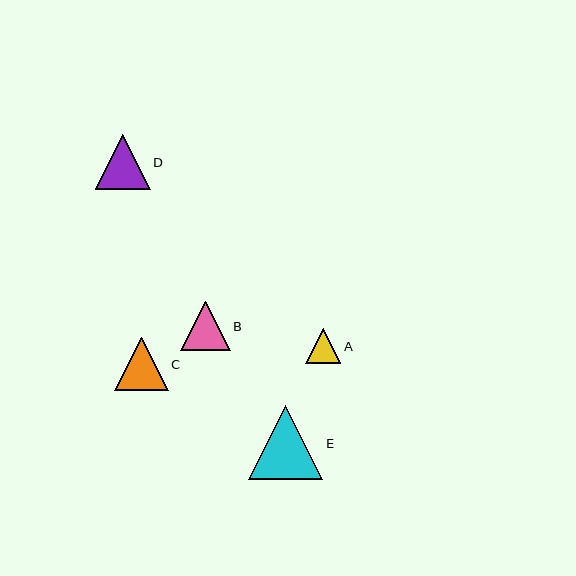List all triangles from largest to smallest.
From largest to smallest: E, D, C, B, A.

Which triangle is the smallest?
Triangle A is the smallest with a size of approximately 35 pixels.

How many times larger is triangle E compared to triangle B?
Triangle E is approximately 1.5 times the size of triangle B.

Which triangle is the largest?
Triangle E is the largest with a size of approximately 74 pixels.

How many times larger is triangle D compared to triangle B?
Triangle D is approximately 1.1 times the size of triangle B.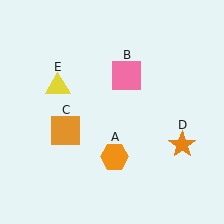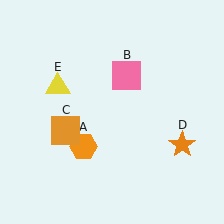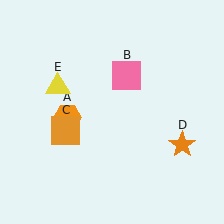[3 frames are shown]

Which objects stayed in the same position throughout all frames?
Pink square (object B) and orange square (object C) and orange star (object D) and yellow triangle (object E) remained stationary.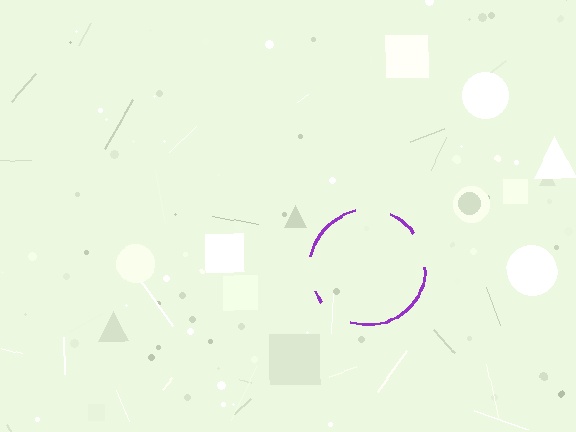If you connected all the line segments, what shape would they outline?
They would outline a circle.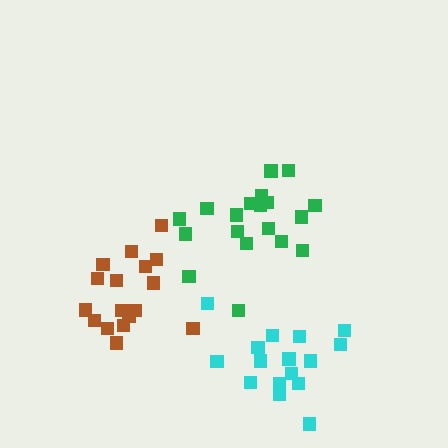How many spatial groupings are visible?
There are 3 spatial groupings.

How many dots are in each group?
Group 1: 19 dots, Group 2: 17 dots, Group 3: 16 dots (52 total).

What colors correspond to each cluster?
The clusters are colored: green, brown, cyan.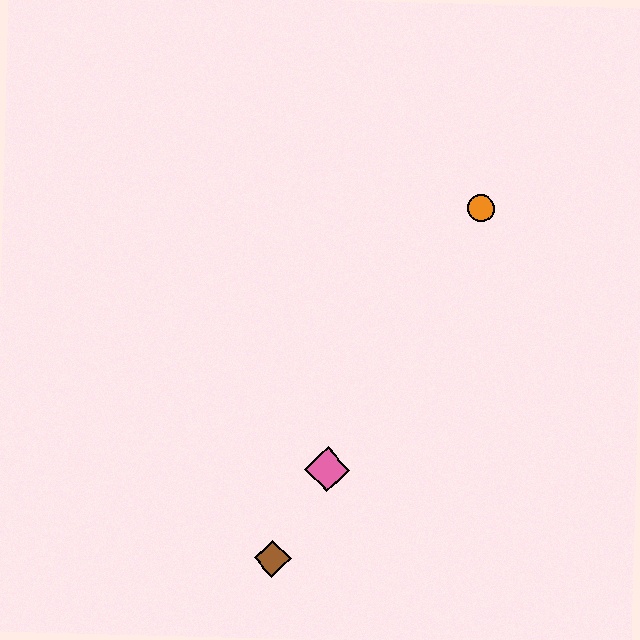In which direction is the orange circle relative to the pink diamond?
The orange circle is above the pink diamond.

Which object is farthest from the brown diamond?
The orange circle is farthest from the brown diamond.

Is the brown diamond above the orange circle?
No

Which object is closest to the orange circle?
The pink diamond is closest to the orange circle.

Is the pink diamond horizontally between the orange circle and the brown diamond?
Yes